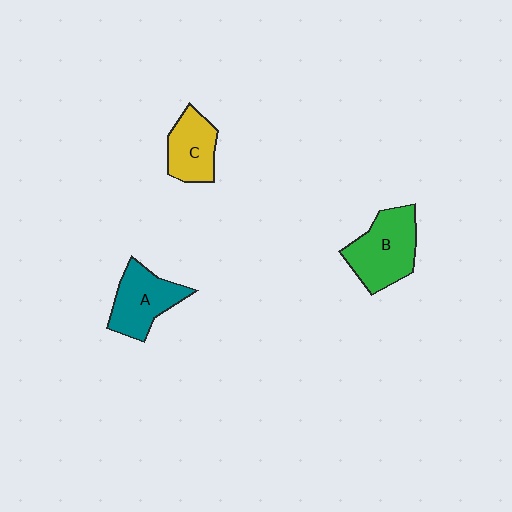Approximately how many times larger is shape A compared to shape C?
Approximately 1.2 times.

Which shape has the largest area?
Shape B (green).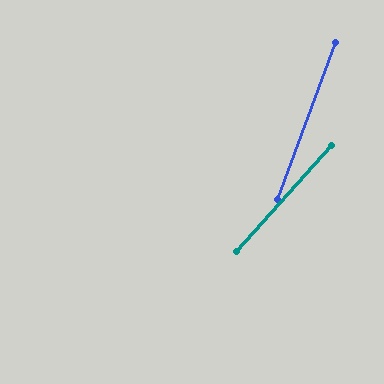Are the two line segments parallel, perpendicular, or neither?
Neither parallel nor perpendicular — they differ by about 21°.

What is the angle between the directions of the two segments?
Approximately 21 degrees.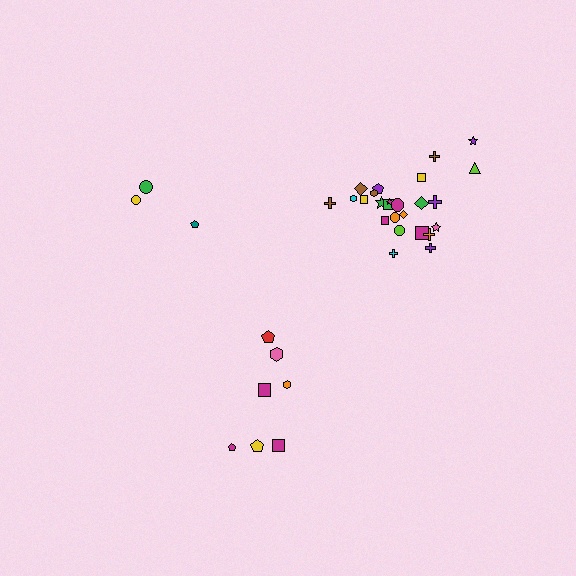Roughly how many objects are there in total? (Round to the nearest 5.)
Roughly 35 objects in total.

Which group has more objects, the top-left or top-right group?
The top-right group.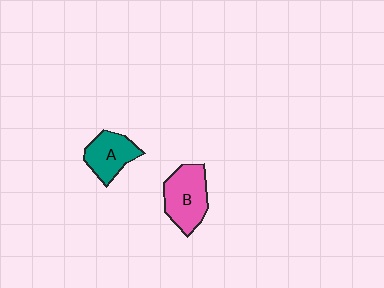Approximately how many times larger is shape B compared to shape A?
Approximately 1.3 times.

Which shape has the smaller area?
Shape A (teal).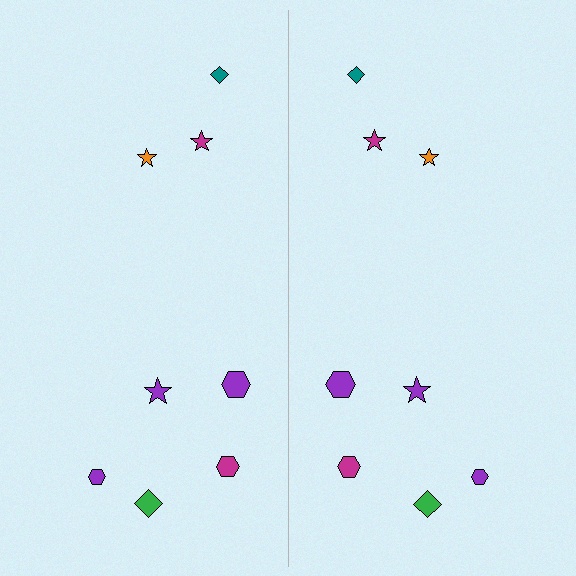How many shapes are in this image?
There are 16 shapes in this image.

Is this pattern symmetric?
Yes, this pattern has bilateral (reflection) symmetry.